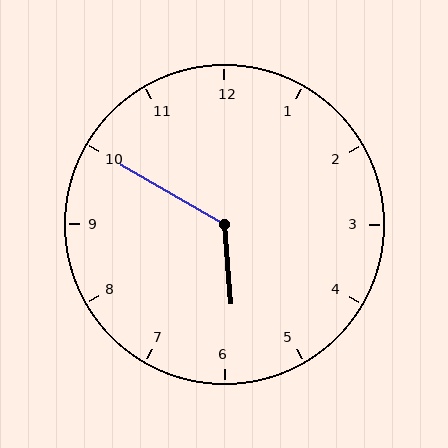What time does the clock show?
5:50.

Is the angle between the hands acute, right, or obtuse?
It is obtuse.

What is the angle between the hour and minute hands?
Approximately 125 degrees.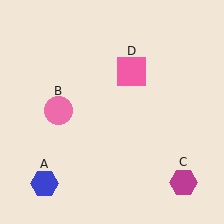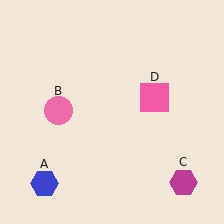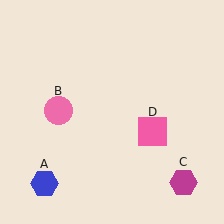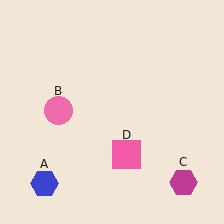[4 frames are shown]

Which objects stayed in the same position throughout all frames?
Blue hexagon (object A) and pink circle (object B) and magenta hexagon (object C) remained stationary.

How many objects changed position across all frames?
1 object changed position: pink square (object D).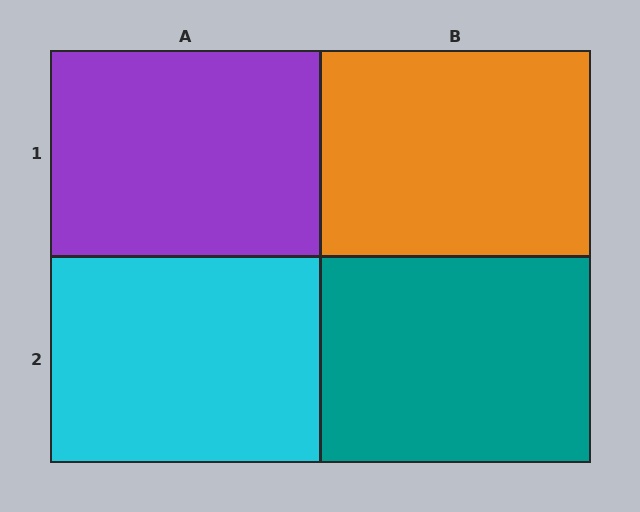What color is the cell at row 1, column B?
Orange.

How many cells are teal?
1 cell is teal.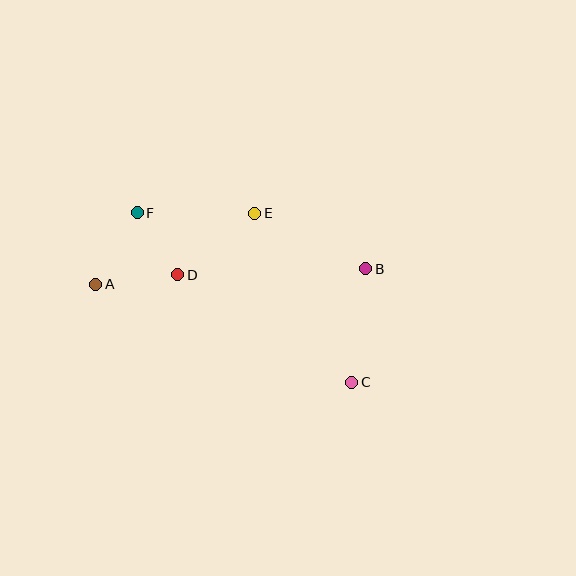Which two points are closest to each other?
Points D and F are closest to each other.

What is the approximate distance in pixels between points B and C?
The distance between B and C is approximately 114 pixels.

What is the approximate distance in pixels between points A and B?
The distance between A and B is approximately 271 pixels.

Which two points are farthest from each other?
Points A and C are farthest from each other.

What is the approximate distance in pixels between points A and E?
The distance between A and E is approximately 174 pixels.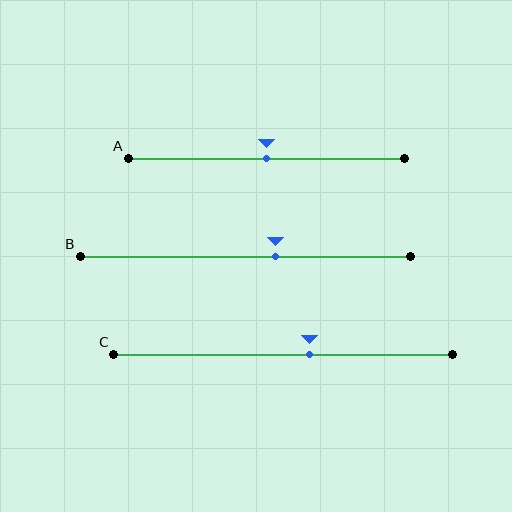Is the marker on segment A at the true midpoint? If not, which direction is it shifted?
Yes, the marker on segment A is at the true midpoint.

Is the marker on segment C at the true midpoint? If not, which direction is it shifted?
No, the marker on segment C is shifted to the right by about 8% of the segment length.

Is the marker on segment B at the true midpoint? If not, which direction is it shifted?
No, the marker on segment B is shifted to the right by about 9% of the segment length.